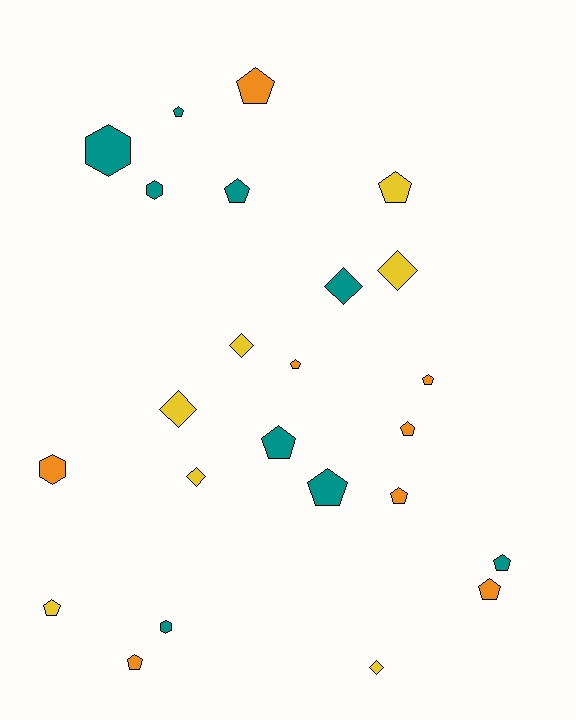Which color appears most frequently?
Teal, with 9 objects.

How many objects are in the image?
There are 24 objects.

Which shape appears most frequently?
Pentagon, with 14 objects.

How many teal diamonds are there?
There is 1 teal diamond.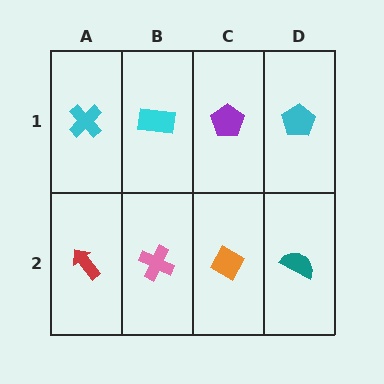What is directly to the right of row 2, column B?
An orange diamond.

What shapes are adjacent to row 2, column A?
A cyan cross (row 1, column A), a pink cross (row 2, column B).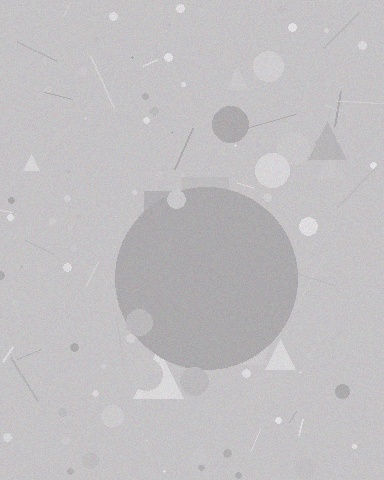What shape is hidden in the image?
A circle is hidden in the image.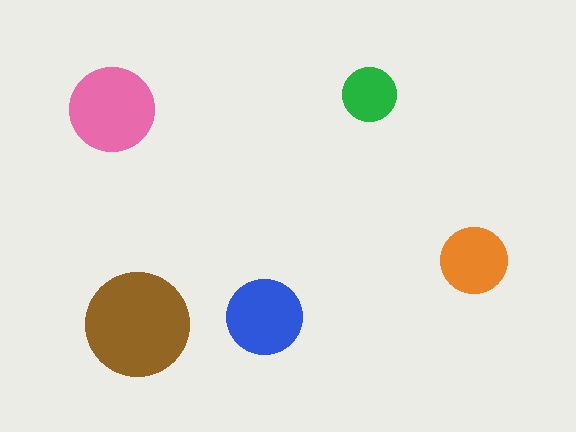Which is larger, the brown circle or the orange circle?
The brown one.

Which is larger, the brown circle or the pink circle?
The brown one.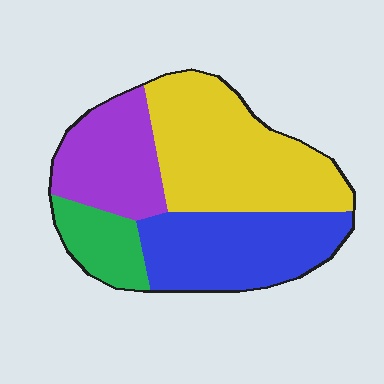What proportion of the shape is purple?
Purple takes up about one fifth (1/5) of the shape.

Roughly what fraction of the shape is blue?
Blue takes up between a quarter and a half of the shape.